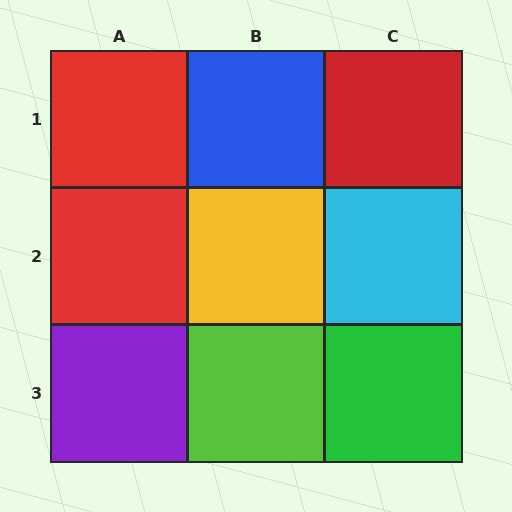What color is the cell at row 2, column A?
Red.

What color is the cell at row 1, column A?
Red.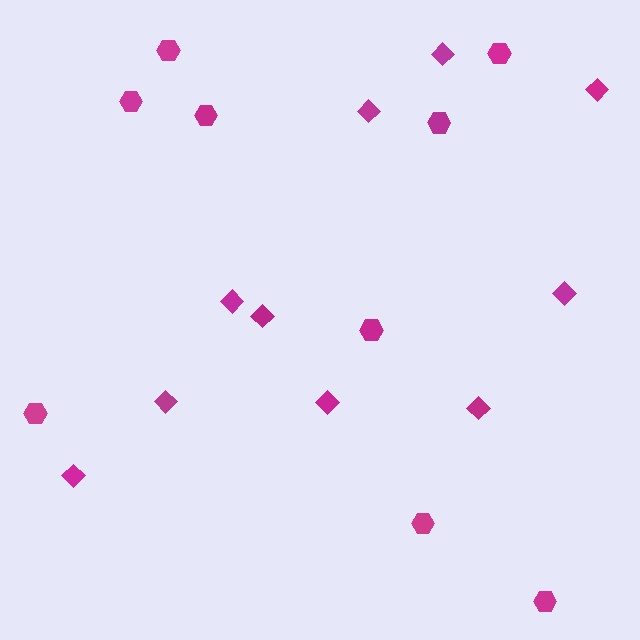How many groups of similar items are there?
There are 2 groups: one group of diamonds (10) and one group of hexagons (9).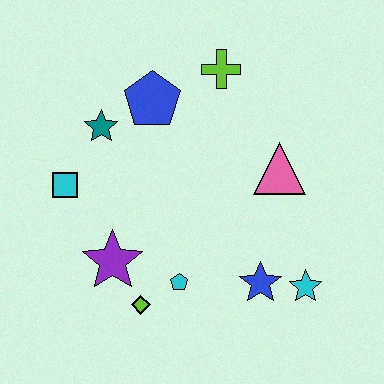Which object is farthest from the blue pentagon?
The cyan star is farthest from the blue pentagon.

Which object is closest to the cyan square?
The teal star is closest to the cyan square.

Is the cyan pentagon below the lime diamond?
No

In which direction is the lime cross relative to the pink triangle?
The lime cross is above the pink triangle.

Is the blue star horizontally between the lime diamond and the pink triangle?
Yes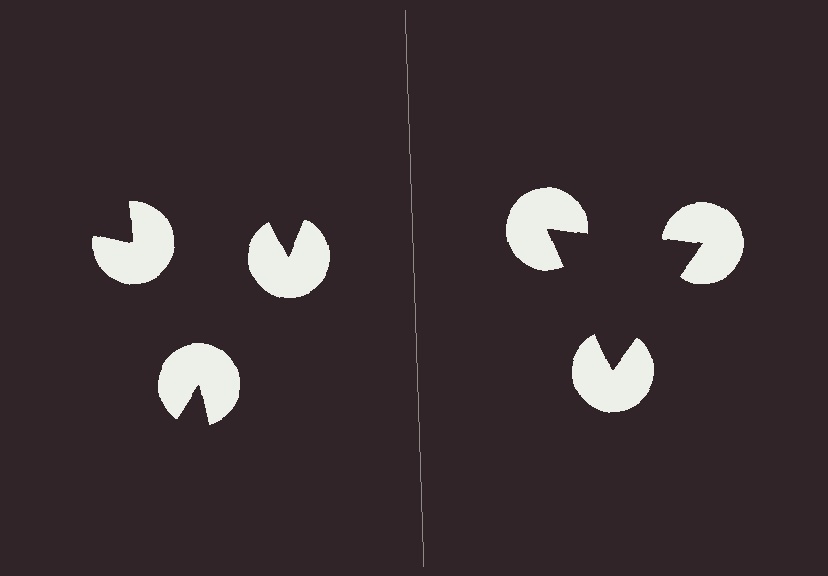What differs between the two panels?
The pac-man discs are positioned identically on both sides; only the wedge orientations differ. On the right they align to a triangle; on the left they are misaligned.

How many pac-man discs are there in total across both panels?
6 — 3 on each side.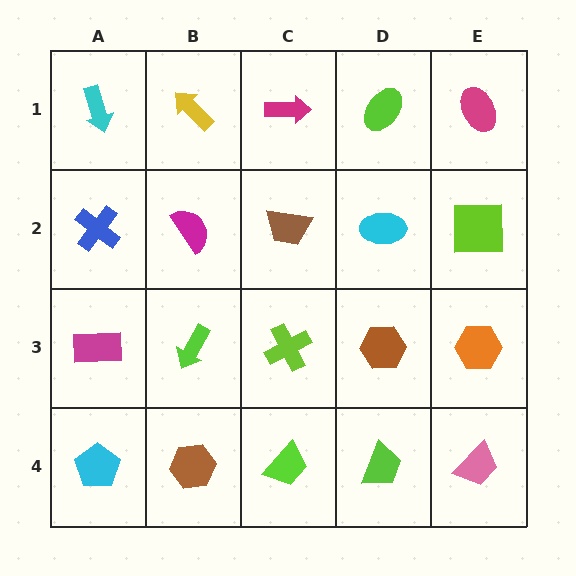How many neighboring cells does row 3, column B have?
4.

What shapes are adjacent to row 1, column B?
A magenta semicircle (row 2, column B), a cyan arrow (row 1, column A), a magenta arrow (row 1, column C).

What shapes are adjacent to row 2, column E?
A magenta ellipse (row 1, column E), an orange hexagon (row 3, column E), a cyan ellipse (row 2, column D).